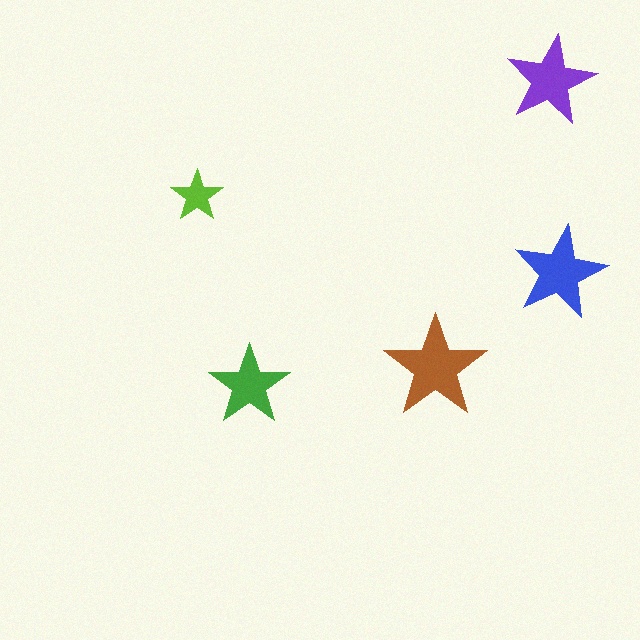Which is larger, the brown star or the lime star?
The brown one.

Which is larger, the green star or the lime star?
The green one.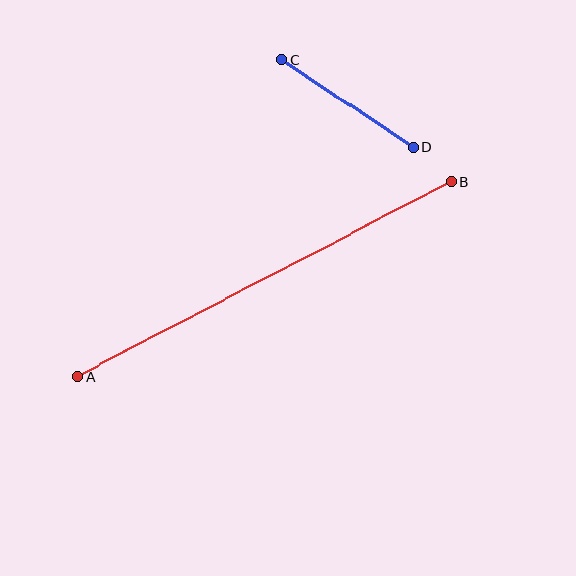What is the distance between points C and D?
The distance is approximately 158 pixels.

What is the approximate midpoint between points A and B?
The midpoint is at approximately (264, 279) pixels.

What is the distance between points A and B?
The distance is approximately 422 pixels.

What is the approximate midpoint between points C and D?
The midpoint is at approximately (348, 104) pixels.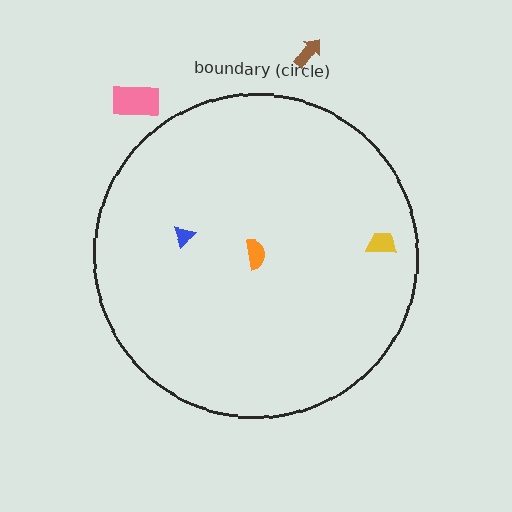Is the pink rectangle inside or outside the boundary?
Outside.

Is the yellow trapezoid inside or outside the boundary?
Inside.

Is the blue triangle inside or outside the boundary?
Inside.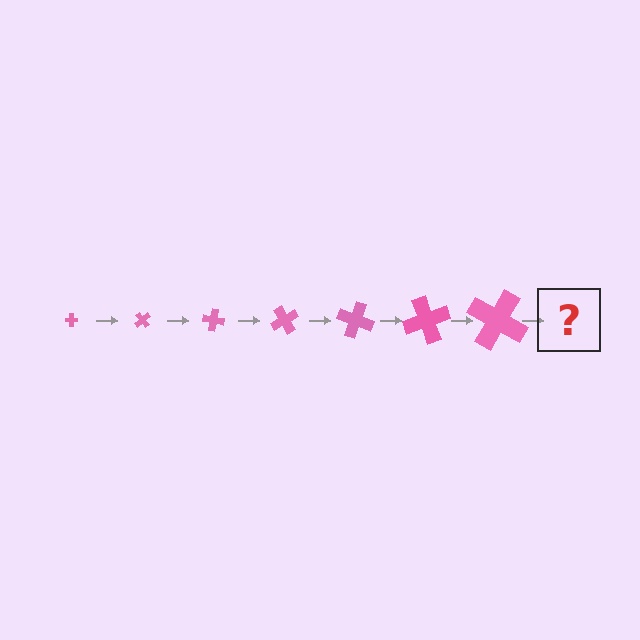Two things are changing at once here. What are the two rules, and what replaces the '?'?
The two rules are that the cross grows larger each step and it rotates 50 degrees each step. The '?' should be a cross, larger than the previous one and rotated 350 degrees from the start.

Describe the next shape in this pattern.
It should be a cross, larger than the previous one and rotated 350 degrees from the start.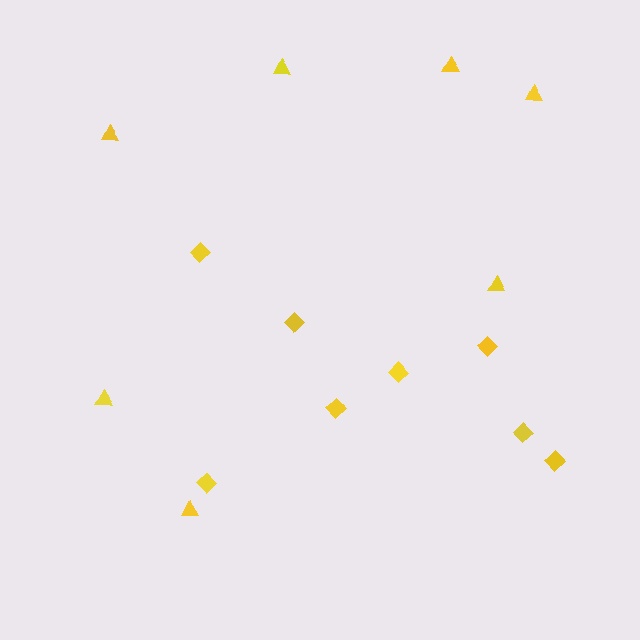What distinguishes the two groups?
There are 2 groups: one group of diamonds (8) and one group of triangles (7).